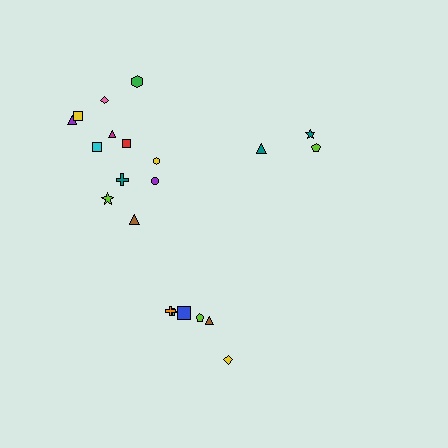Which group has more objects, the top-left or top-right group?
The top-left group.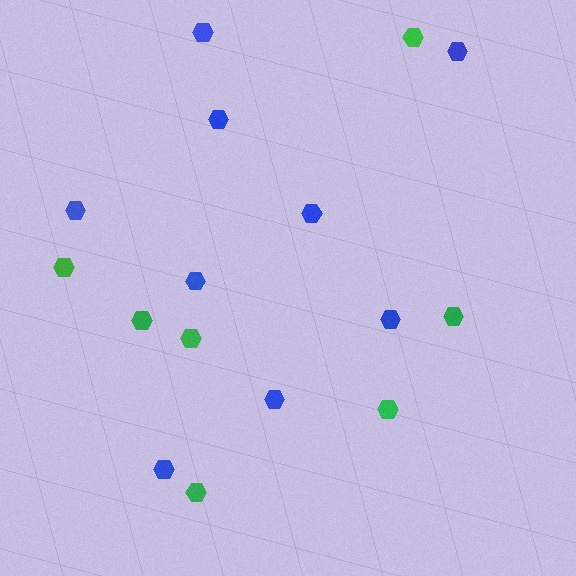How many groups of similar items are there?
There are 2 groups: one group of green hexagons (7) and one group of blue hexagons (9).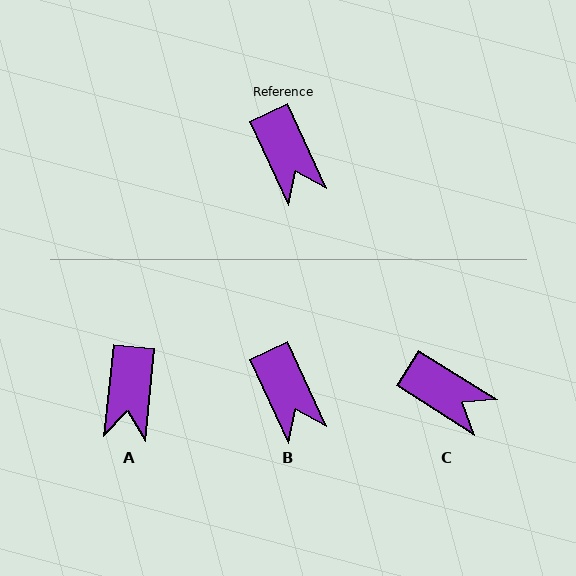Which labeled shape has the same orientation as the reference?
B.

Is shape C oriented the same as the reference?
No, it is off by about 33 degrees.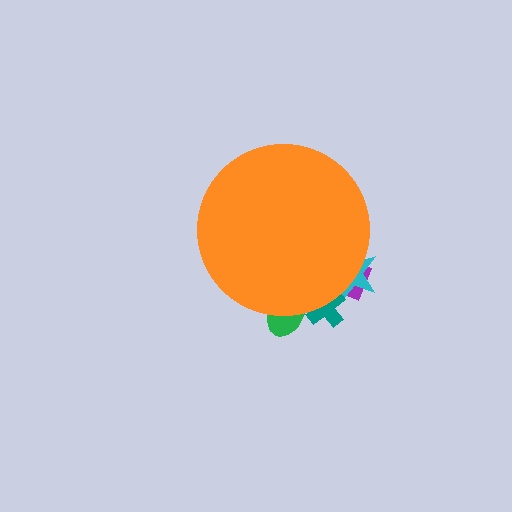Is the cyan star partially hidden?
Yes, the cyan star is partially hidden behind the orange circle.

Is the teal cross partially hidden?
Yes, the teal cross is partially hidden behind the orange circle.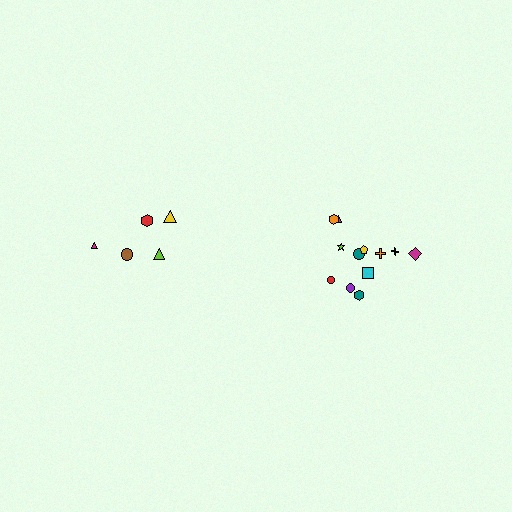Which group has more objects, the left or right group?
The right group.